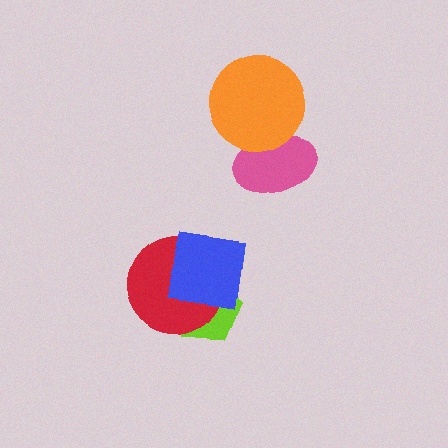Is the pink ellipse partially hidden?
Yes, it is partially covered by another shape.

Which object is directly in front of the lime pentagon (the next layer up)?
The red circle is directly in front of the lime pentagon.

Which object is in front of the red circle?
The blue square is in front of the red circle.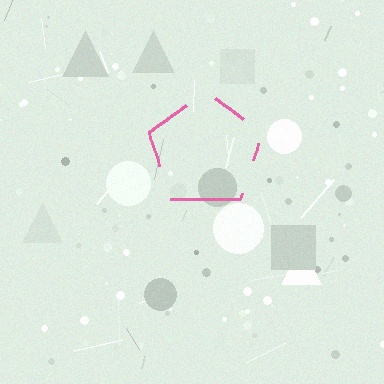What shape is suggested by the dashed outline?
The dashed outline suggests a pentagon.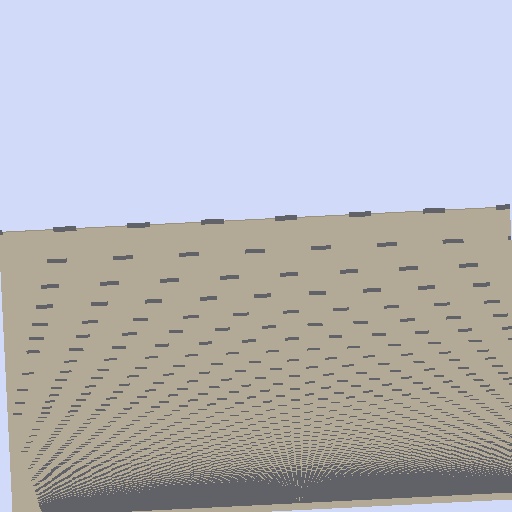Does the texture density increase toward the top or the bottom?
Density increases toward the bottom.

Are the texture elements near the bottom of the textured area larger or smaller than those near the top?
Smaller. The gradient is inverted — elements near the bottom are smaller and denser.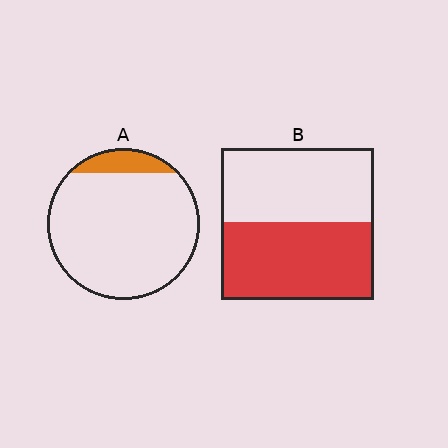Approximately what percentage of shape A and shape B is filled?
A is approximately 10% and B is approximately 50%.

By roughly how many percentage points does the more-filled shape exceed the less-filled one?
By roughly 40 percentage points (B over A).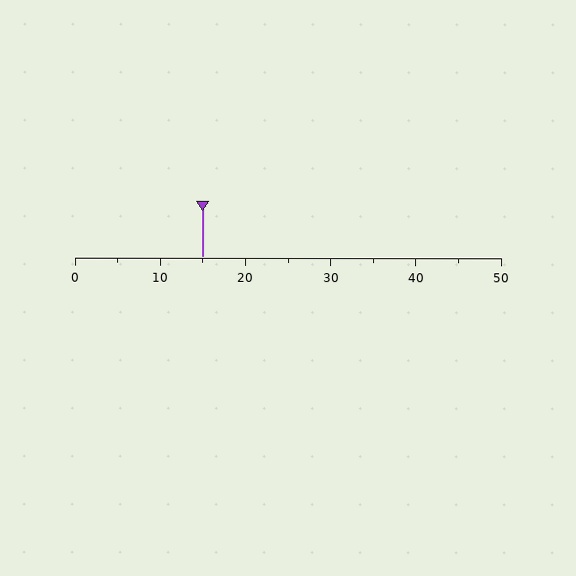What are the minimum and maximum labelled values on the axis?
The axis runs from 0 to 50.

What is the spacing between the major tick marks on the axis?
The major ticks are spaced 10 apart.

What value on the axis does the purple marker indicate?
The marker indicates approximately 15.